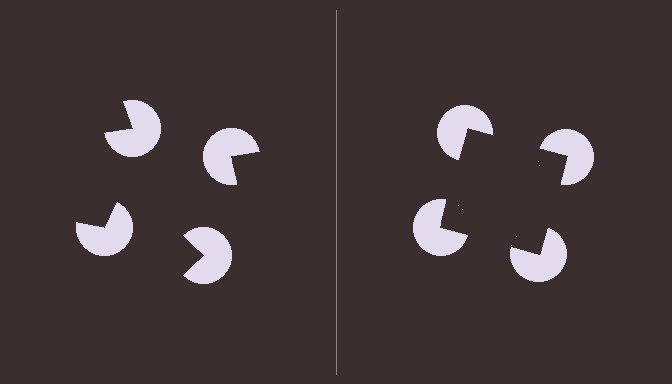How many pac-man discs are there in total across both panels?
8 — 4 on each side.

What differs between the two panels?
The pac-man discs are positioned identically on both sides; only the wedge orientations differ. On the right they align to a square; on the left they are misaligned.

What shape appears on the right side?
An illusory square.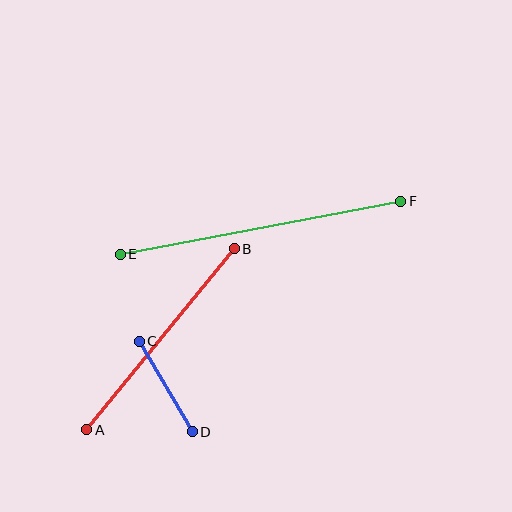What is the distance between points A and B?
The distance is approximately 233 pixels.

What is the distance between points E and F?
The distance is approximately 285 pixels.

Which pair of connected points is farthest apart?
Points E and F are farthest apart.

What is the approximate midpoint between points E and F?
The midpoint is at approximately (261, 228) pixels.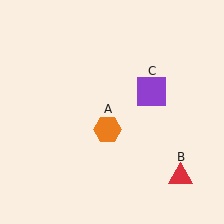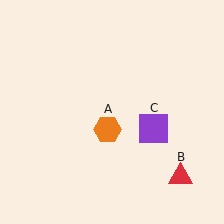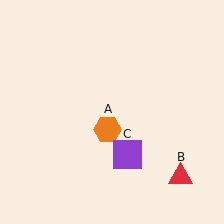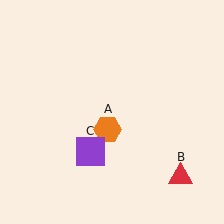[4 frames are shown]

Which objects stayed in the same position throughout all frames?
Orange hexagon (object A) and red triangle (object B) remained stationary.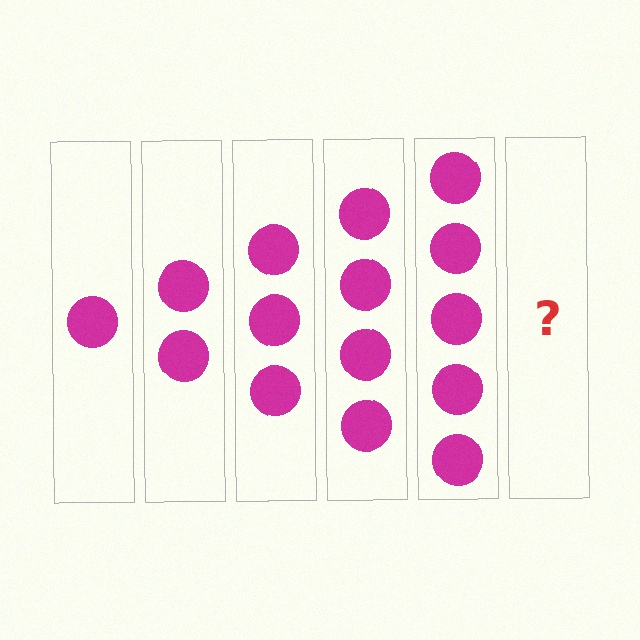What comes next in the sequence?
The next element should be 6 circles.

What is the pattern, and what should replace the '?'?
The pattern is that each step adds one more circle. The '?' should be 6 circles.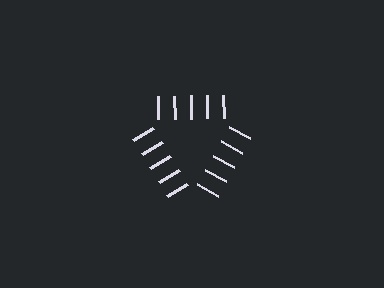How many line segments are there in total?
15 — 5 along each of the 3 edges.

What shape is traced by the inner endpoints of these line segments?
An illusory triangle — the line segments terminate on its edges but no continuous stroke is drawn.